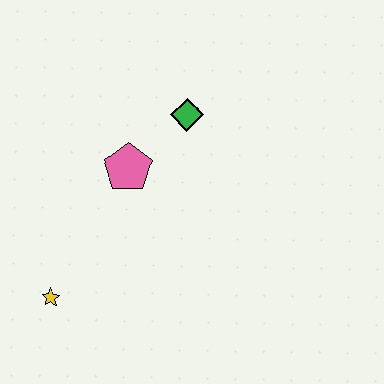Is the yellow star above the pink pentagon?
No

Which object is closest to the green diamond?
The pink pentagon is closest to the green diamond.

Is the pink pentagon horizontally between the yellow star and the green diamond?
Yes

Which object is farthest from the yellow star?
The green diamond is farthest from the yellow star.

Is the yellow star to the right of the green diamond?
No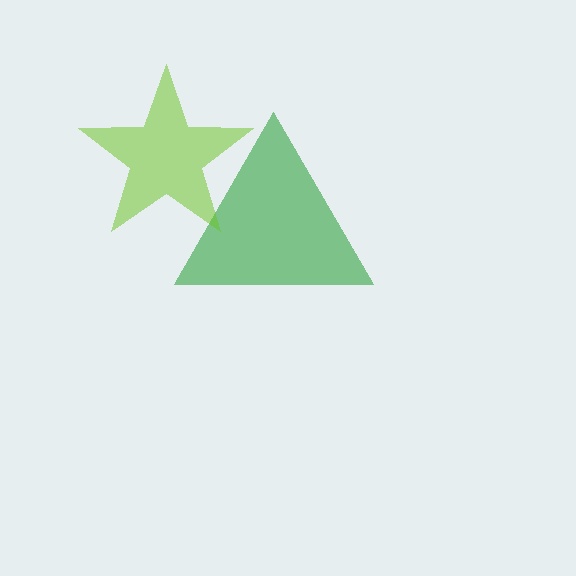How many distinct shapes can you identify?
There are 2 distinct shapes: a green triangle, a lime star.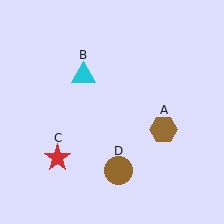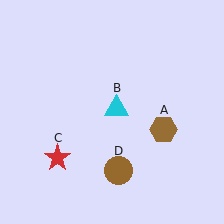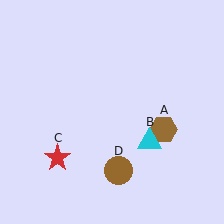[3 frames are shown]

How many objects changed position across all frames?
1 object changed position: cyan triangle (object B).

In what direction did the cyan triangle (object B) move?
The cyan triangle (object B) moved down and to the right.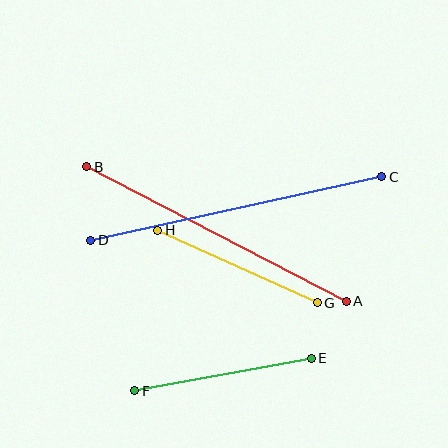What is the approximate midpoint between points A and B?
The midpoint is at approximately (216, 234) pixels.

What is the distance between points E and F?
The distance is approximately 179 pixels.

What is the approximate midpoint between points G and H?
The midpoint is at approximately (237, 267) pixels.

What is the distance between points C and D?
The distance is approximately 298 pixels.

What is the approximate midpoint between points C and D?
The midpoint is at approximately (236, 209) pixels.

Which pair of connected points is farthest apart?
Points C and D are farthest apart.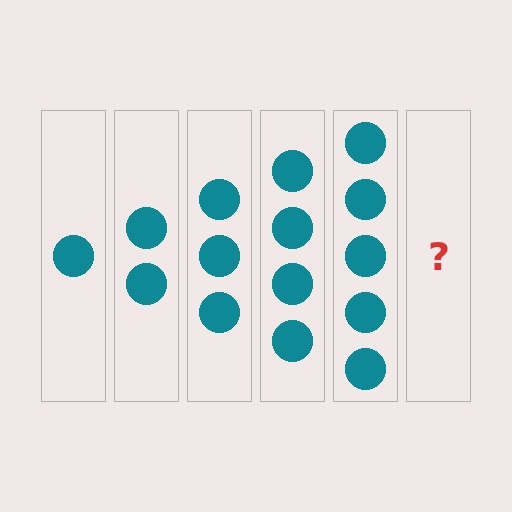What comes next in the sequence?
The next element should be 6 circles.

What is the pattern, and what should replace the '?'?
The pattern is that each step adds one more circle. The '?' should be 6 circles.